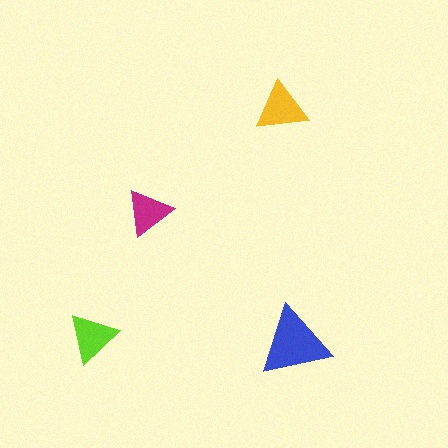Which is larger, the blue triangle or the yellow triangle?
The blue one.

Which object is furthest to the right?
The blue triangle is rightmost.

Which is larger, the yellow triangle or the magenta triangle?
The yellow one.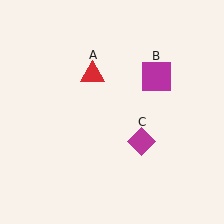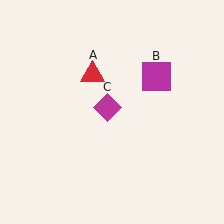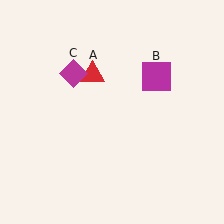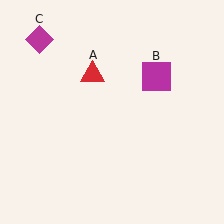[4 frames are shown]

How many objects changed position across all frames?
1 object changed position: magenta diamond (object C).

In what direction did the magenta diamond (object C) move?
The magenta diamond (object C) moved up and to the left.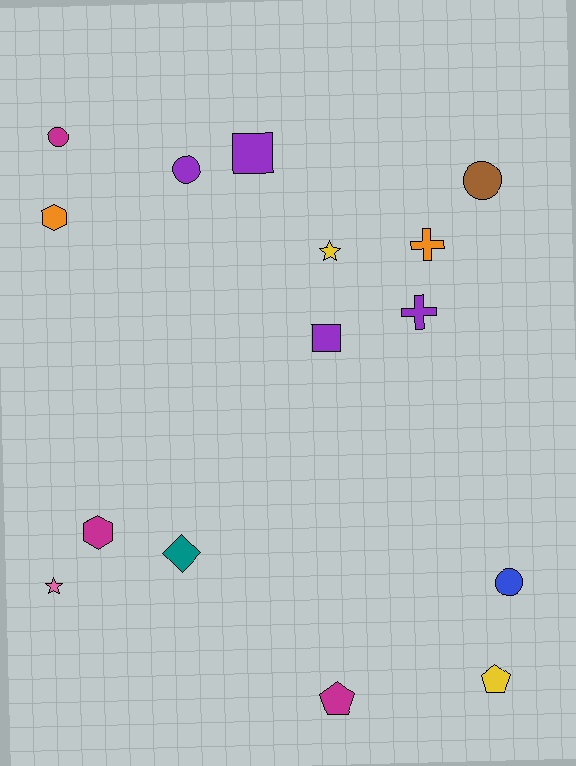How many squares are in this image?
There are 2 squares.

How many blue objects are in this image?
There is 1 blue object.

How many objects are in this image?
There are 15 objects.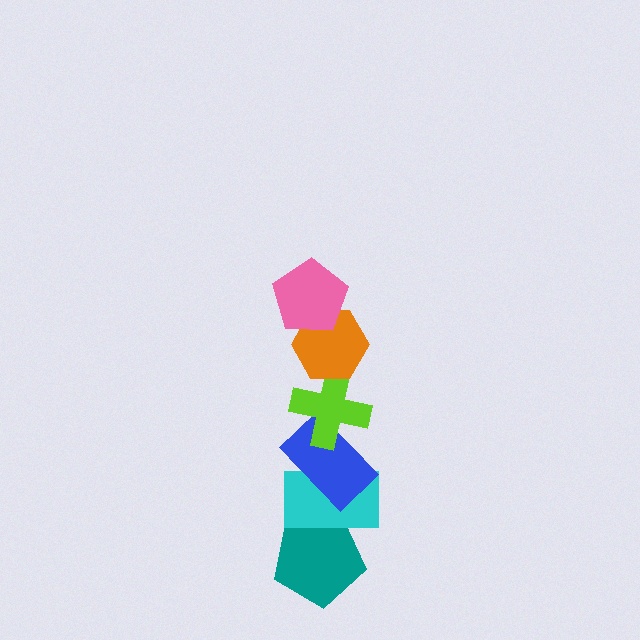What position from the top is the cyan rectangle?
The cyan rectangle is 5th from the top.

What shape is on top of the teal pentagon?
The cyan rectangle is on top of the teal pentagon.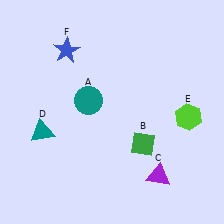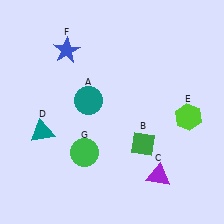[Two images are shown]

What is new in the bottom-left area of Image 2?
A green circle (G) was added in the bottom-left area of Image 2.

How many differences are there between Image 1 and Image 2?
There is 1 difference between the two images.